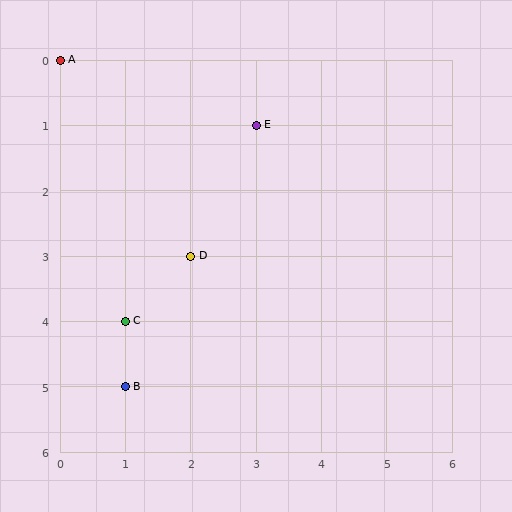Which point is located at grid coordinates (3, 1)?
Point E is at (3, 1).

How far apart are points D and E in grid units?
Points D and E are 1 column and 2 rows apart (about 2.2 grid units diagonally).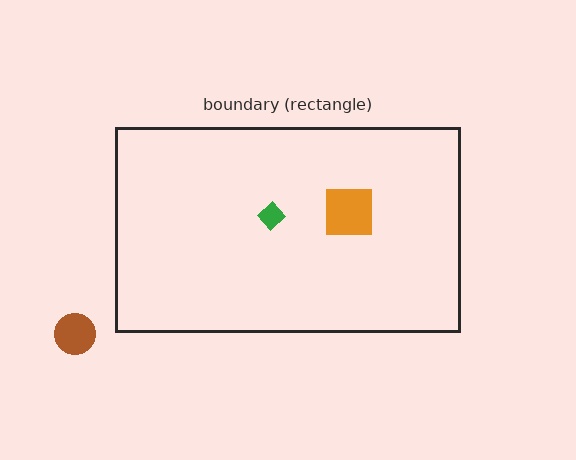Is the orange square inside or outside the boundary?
Inside.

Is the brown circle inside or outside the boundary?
Outside.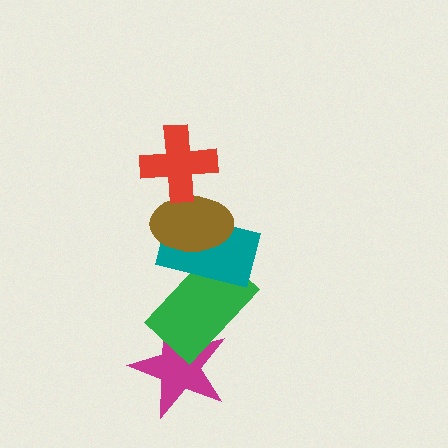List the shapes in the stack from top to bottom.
From top to bottom: the red cross, the brown ellipse, the teal rectangle, the green rectangle, the magenta star.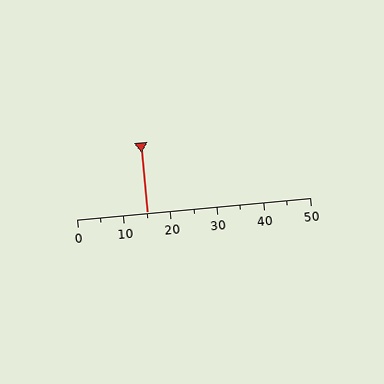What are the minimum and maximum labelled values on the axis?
The axis runs from 0 to 50.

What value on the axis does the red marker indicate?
The marker indicates approximately 15.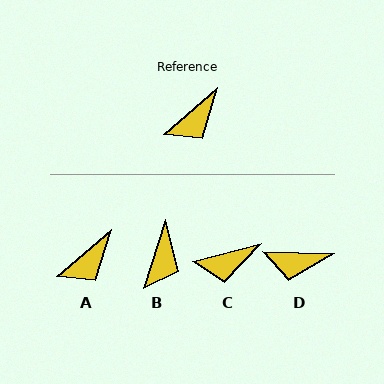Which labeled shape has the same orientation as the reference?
A.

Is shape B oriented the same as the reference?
No, it is off by about 32 degrees.